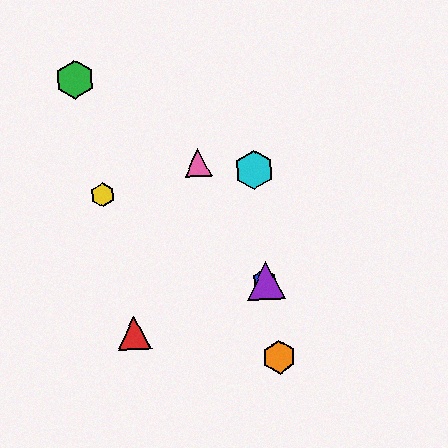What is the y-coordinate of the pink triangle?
The pink triangle is at y≈163.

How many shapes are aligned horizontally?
2 shapes (the blue hexagon, the purple triangle) are aligned horizontally.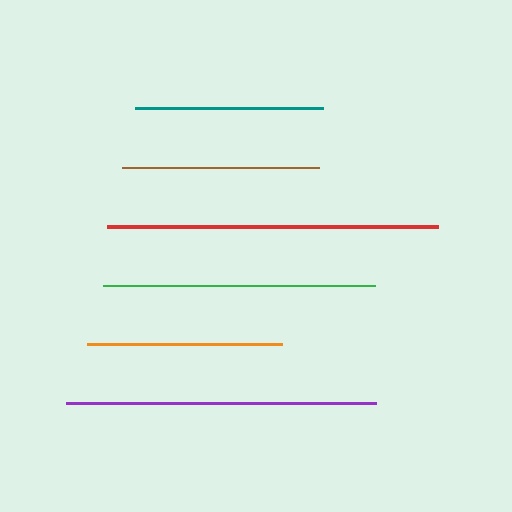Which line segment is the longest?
The red line is the longest at approximately 331 pixels.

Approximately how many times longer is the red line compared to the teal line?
The red line is approximately 1.8 times the length of the teal line.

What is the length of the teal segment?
The teal segment is approximately 188 pixels long.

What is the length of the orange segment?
The orange segment is approximately 195 pixels long.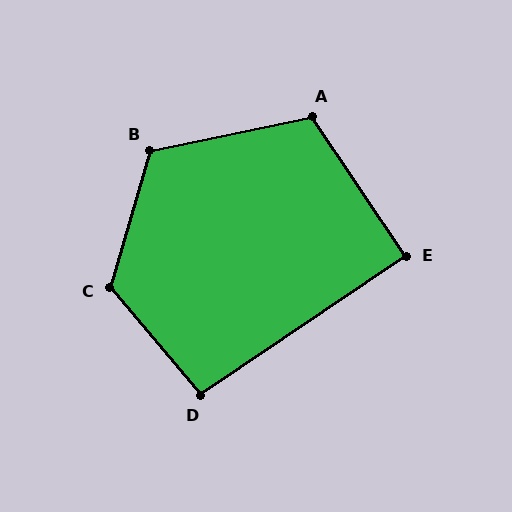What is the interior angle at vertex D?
Approximately 96 degrees (obtuse).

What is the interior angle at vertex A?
Approximately 112 degrees (obtuse).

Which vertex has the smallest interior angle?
E, at approximately 90 degrees.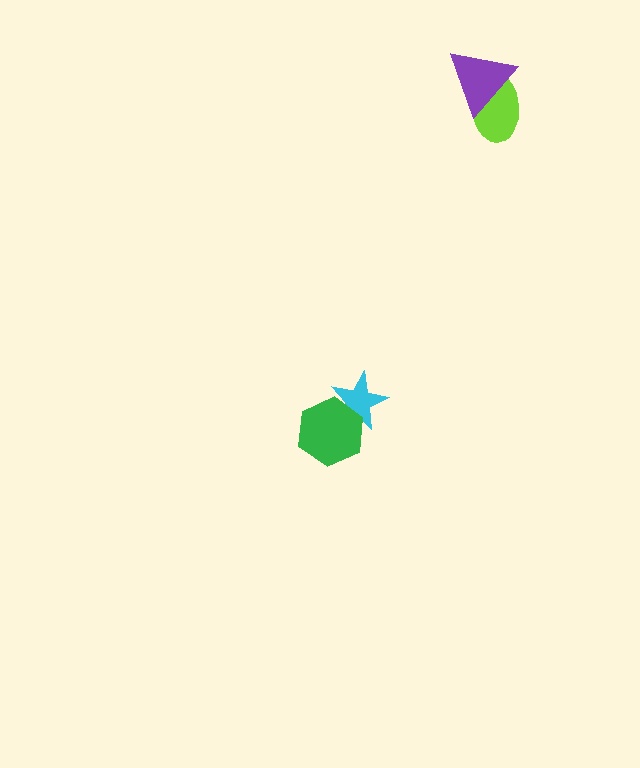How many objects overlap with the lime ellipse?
1 object overlaps with the lime ellipse.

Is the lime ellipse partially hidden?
Yes, it is partially covered by another shape.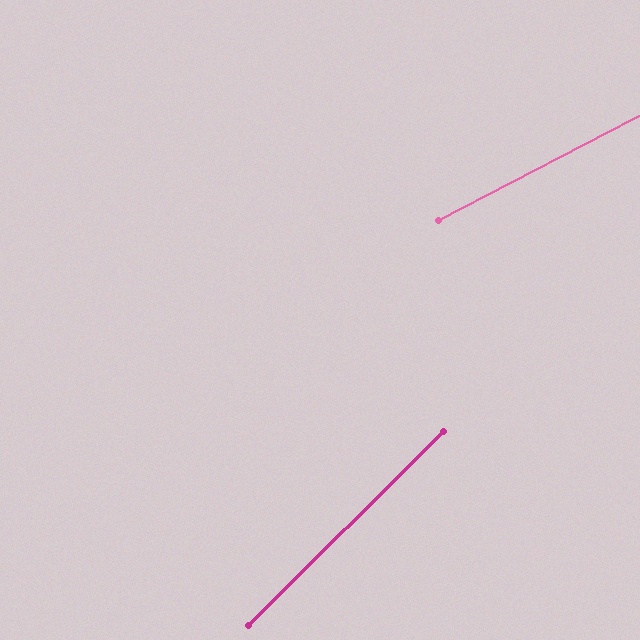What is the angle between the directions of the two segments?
Approximately 18 degrees.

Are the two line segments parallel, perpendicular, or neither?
Neither parallel nor perpendicular — they differ by about 18°.